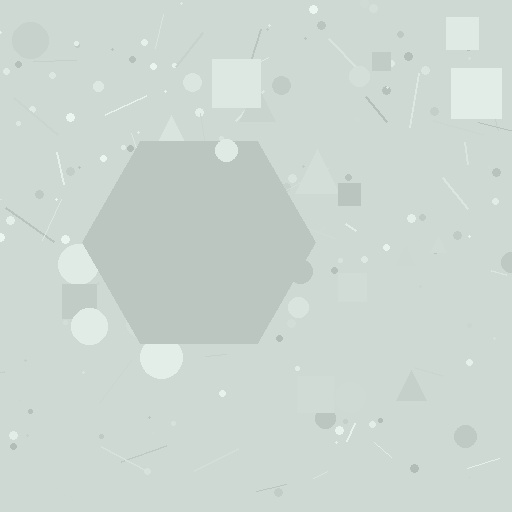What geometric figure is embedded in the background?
A hexagon is embedded in the background.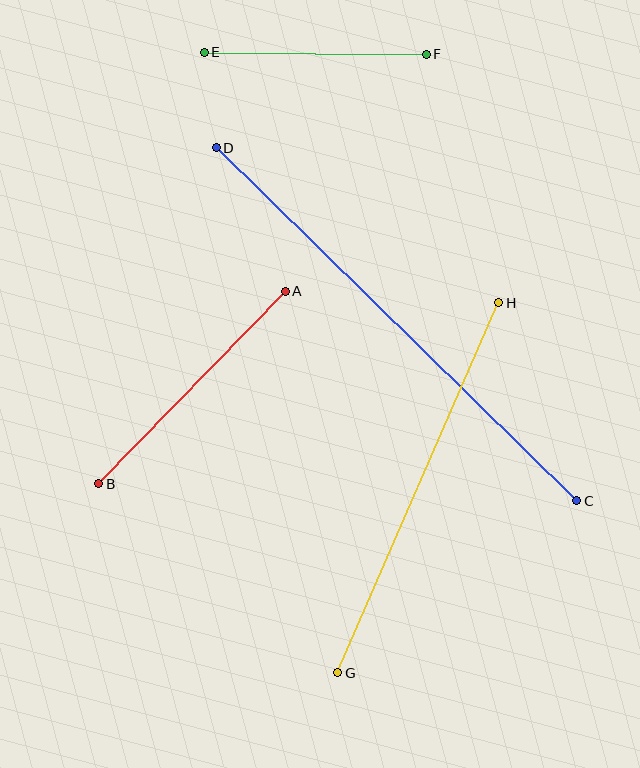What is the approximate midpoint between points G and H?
The midpoint is at approximately (418, 488) pixels.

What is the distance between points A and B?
The distance is approximately 268 pixels.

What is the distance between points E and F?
The distance is approximately 222 pixels.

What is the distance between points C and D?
The distance is approximately 504 pixels.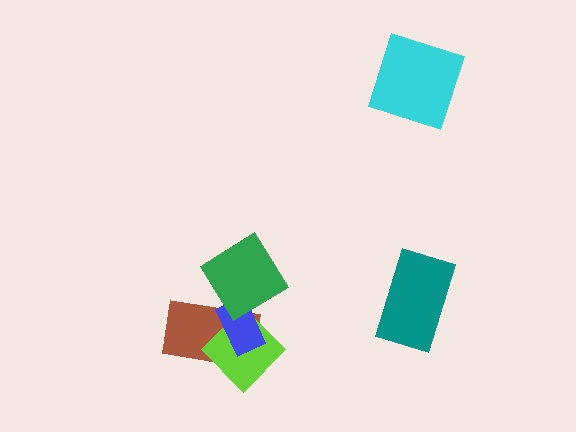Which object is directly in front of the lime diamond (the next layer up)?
The blue rectangle is directly in front of the lime diamond.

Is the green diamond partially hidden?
No, no other shape covers it.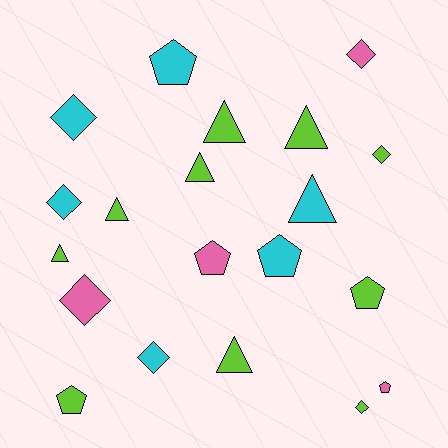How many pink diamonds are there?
There are 2 pink diamonds.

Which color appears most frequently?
Lime, with 10 objects.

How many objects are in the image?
There are 20 objects.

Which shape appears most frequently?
Diamond, with 7 objects.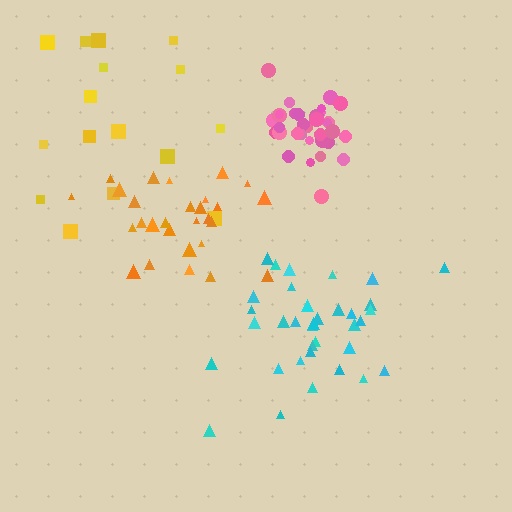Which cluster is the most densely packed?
Pink.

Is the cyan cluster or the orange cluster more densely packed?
Orange.